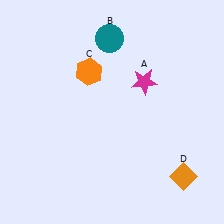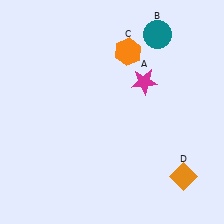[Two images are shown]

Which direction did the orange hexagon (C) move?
The orange hexagon (C) moved right.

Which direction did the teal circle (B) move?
The teal circle (B) moved right.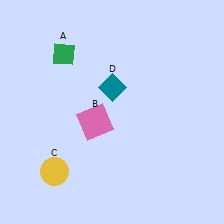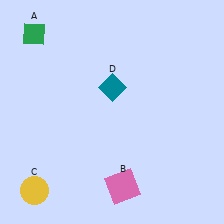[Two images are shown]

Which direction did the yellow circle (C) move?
The yellow circle (C) moved left.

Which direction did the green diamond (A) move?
The green diamond (A) moved left.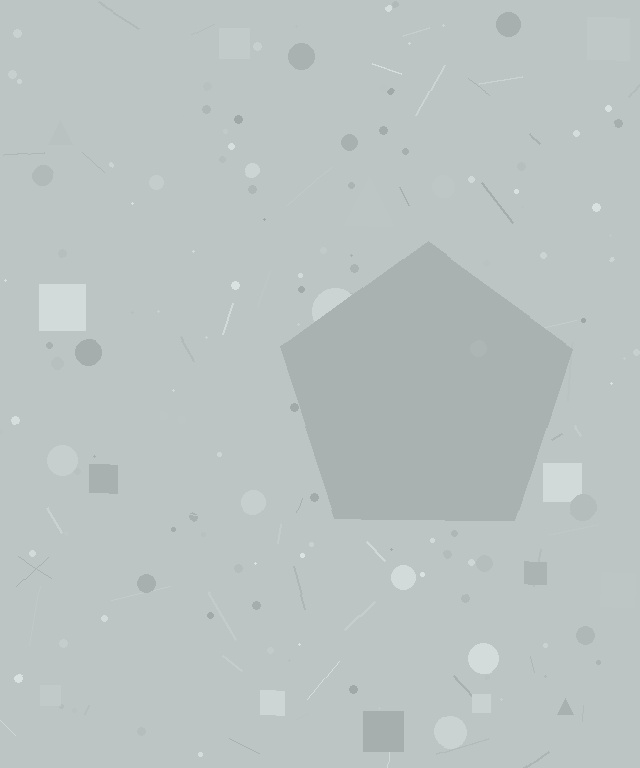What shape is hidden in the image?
A pentagon is hidden in the image.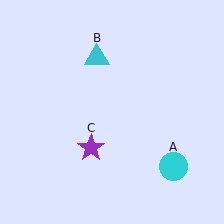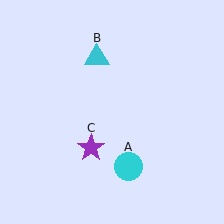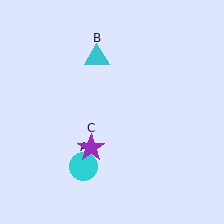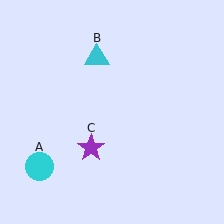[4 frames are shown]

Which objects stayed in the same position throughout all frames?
Cyan triangle (object B) and purple star (object C) remained stationary.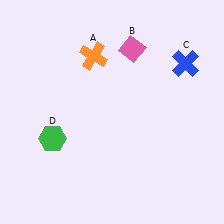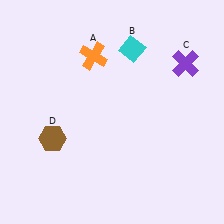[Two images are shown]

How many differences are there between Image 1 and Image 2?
There are 3 differences between the two images.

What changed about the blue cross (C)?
In Image 1, C is blue. In Image 2, it changed to purple.